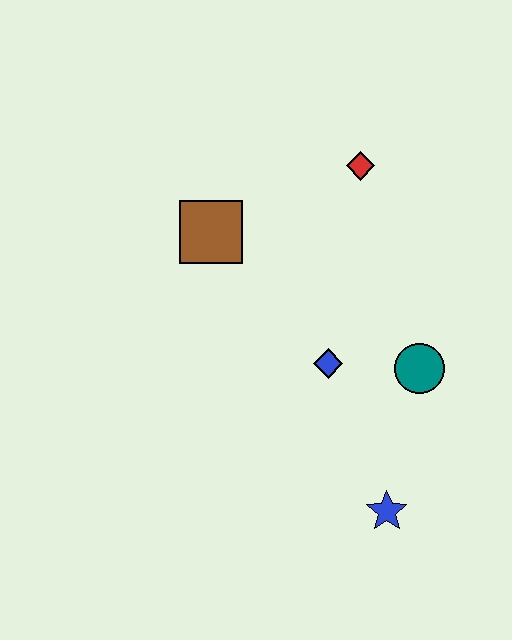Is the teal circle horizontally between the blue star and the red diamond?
No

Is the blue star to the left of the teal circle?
Yes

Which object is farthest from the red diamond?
The blue star is farthest from the red diamond.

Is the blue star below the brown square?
Yes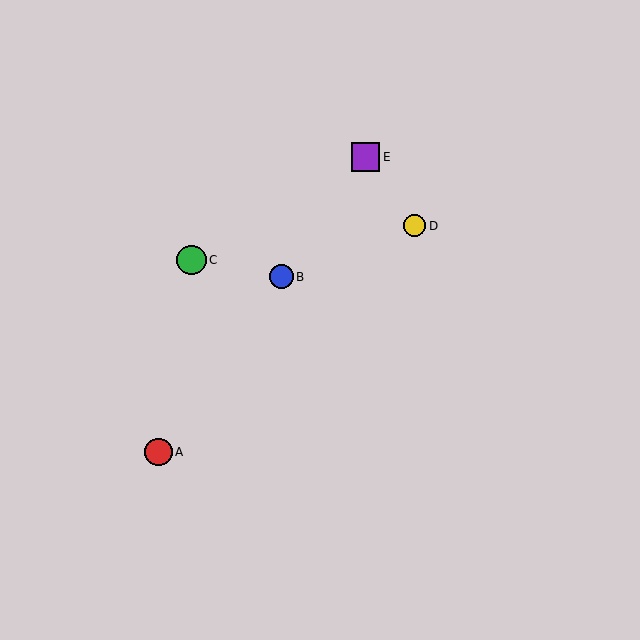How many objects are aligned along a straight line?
3 objects (A, B, E) are aligned along a straight line.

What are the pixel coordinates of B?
Object B is at (281, 277).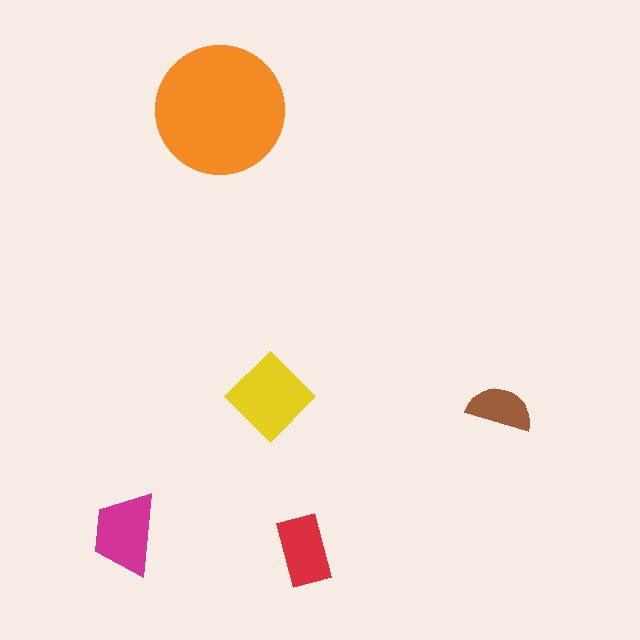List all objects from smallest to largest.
The brown semicircle, the red rectangle, the magenta trapezoid, the yellow diamond, the orange circle.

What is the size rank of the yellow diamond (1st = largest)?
2nd.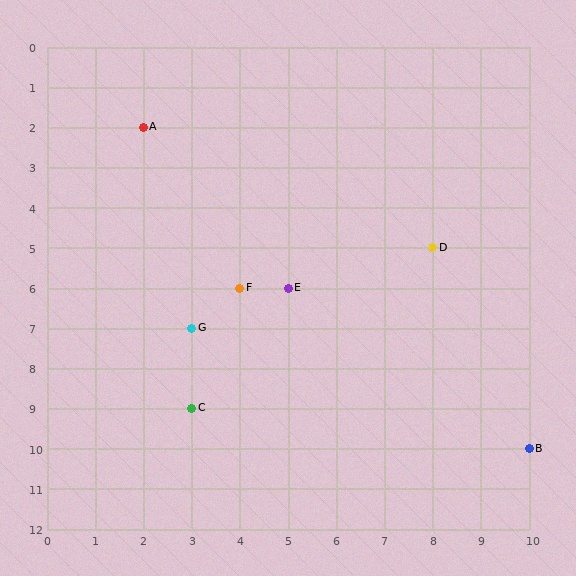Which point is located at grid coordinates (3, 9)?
Point C is at (3, 9).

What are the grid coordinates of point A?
Point A is at grid coordinates (2, 2).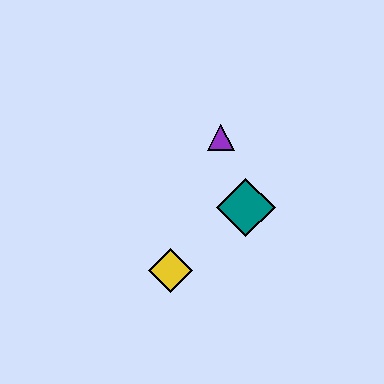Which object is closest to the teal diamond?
The purple triangle is closest to the teal diamond.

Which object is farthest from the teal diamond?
The yellow diamond is farthest from the teal diamond.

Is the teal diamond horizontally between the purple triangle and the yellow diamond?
No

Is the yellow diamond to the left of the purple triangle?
Yes